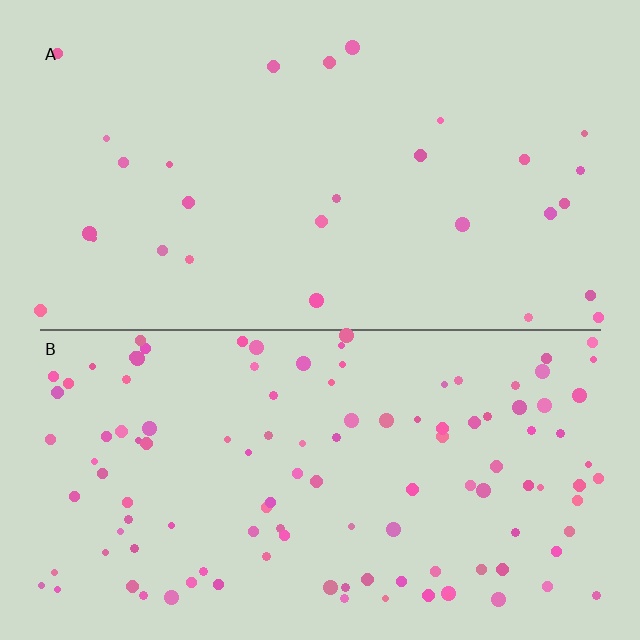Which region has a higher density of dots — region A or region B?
B (the bottom).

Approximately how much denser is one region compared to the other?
Approximately 4.2× — region B over region A.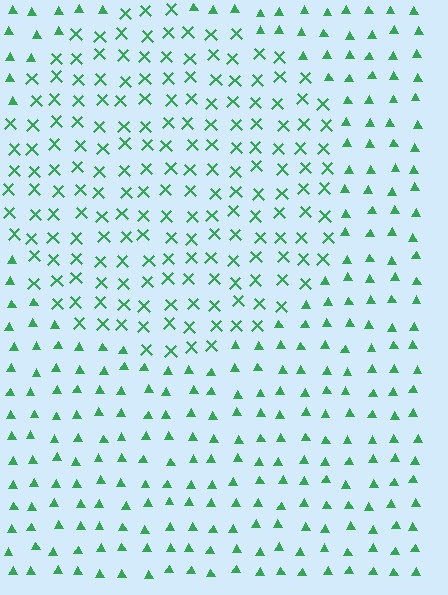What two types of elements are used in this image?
The image uses X marks inside the circle region and triangles outside it.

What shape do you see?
I see a circle.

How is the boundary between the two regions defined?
The boundary is defined by a change in element shape: X marks inside vs. triangles outside. All elements share the same color and spacing.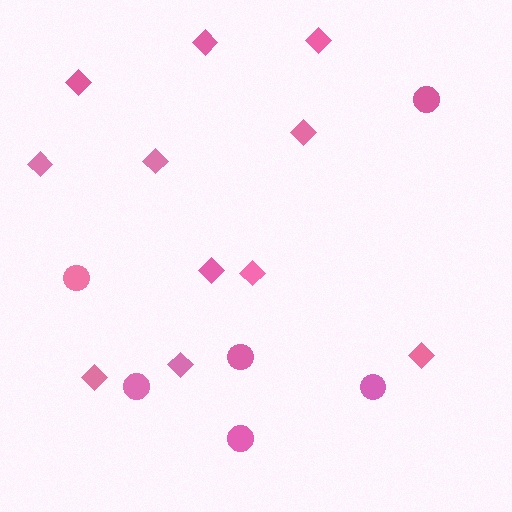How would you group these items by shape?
There are 2 groups: one group of diamonds (11) and one group of circles (6).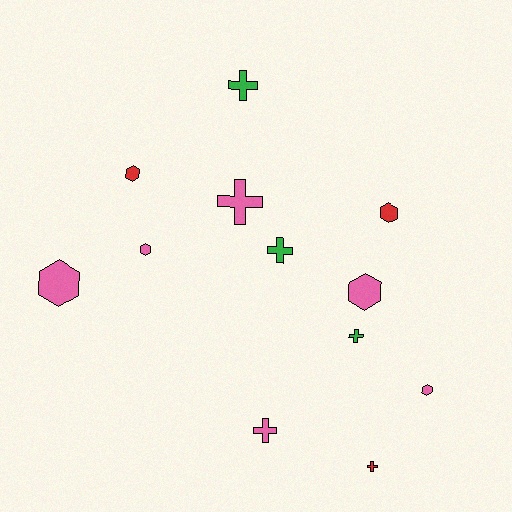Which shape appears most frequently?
Hexagon, with 6 objects.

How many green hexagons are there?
There are no green hexagons.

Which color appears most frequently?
Pink, with 6 objects.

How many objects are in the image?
There are 12 objects.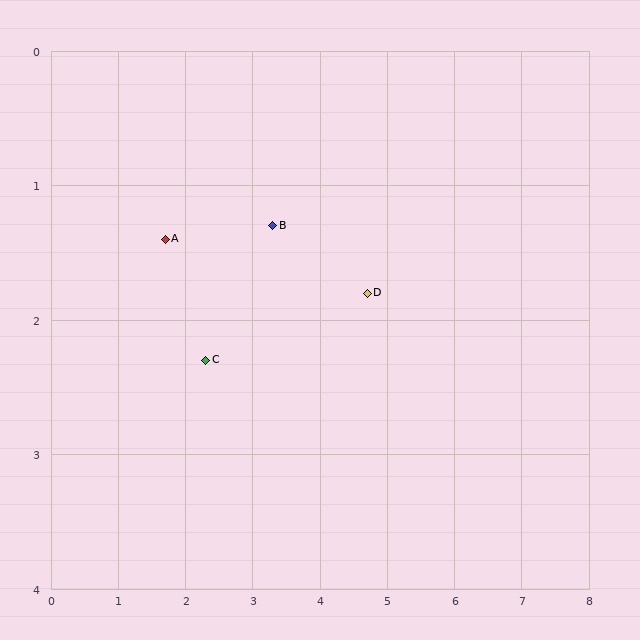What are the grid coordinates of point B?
Point B is at approximately (3.3, 1.3).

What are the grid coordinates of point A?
Point A is at approximately (1.7, 1.4).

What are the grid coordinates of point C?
Point C is at approximately (2.3, 2.3).